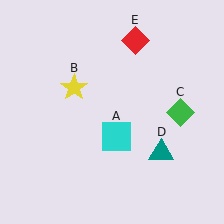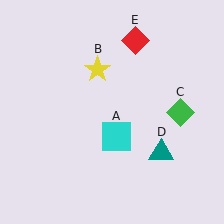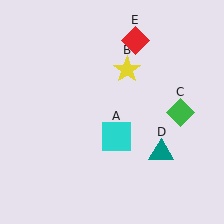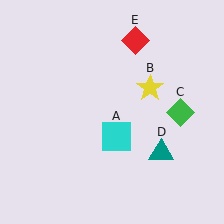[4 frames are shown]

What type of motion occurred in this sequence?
The yellow star (object B) rotated clockwise around the center of the scene.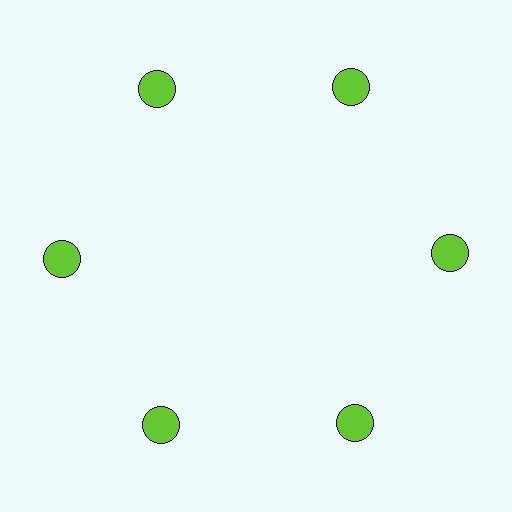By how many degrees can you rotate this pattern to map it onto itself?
The pattern maps onto itself every 60 degrees of rotation.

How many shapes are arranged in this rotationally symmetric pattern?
There are 6 shapes, arranged in 6 groups of 1.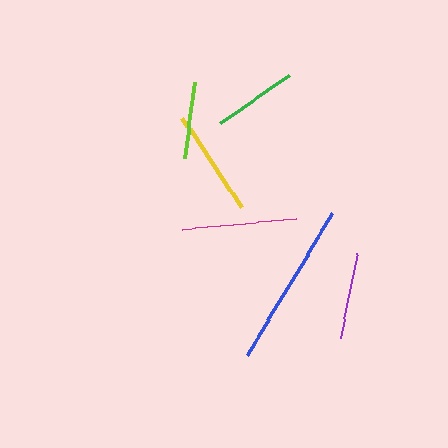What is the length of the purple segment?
The purple segment is approximately 87 pixels long.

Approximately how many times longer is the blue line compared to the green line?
The blue line is approximately 2.0 times the length of the green line.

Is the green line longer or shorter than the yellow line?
The yellow line is longer than the green line.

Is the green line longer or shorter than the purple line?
The purple line is longer than the green line.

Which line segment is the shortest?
The lime line is the shortest at approximately 75 pixels.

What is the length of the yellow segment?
The yellow segment is approximately 108 pixels long.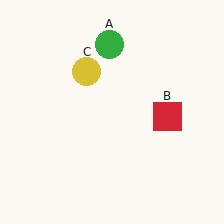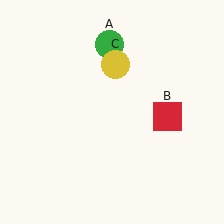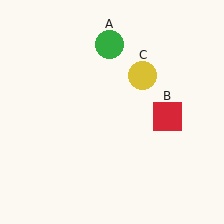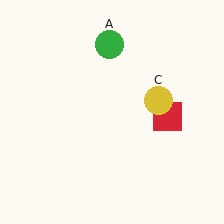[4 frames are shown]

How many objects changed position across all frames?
1 object changed position: yellow circle (object C).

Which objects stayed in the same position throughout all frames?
Green circle (object A) and red square (object B) remained stationary.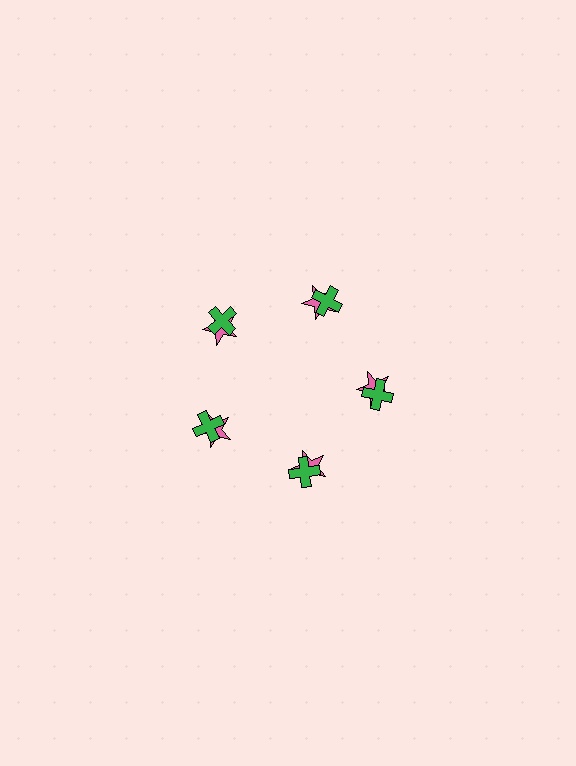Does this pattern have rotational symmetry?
Yes, this pattern has 5-fold rotational symmetry. It looks the same after rotating 72 degrees around the center.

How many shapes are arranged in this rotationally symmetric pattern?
There are 10 shapes, arranged in 5 groups of 2.